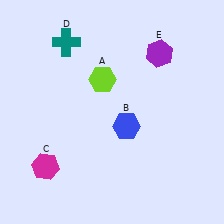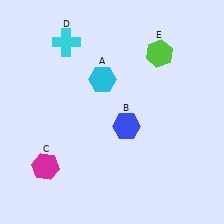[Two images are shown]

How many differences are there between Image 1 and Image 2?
There are 3 differences between the two images.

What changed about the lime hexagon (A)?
In Image 1, A is lime. In Image 2, it changed to cyan.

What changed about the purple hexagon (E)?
In Image 1, E is purple. In Image 2, it changed to lime.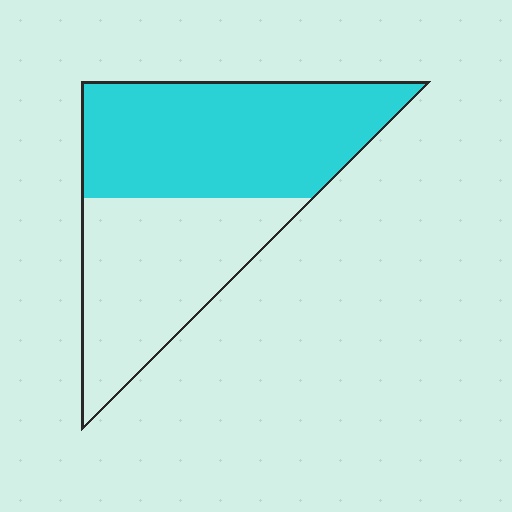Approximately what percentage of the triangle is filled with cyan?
Approximately 55%.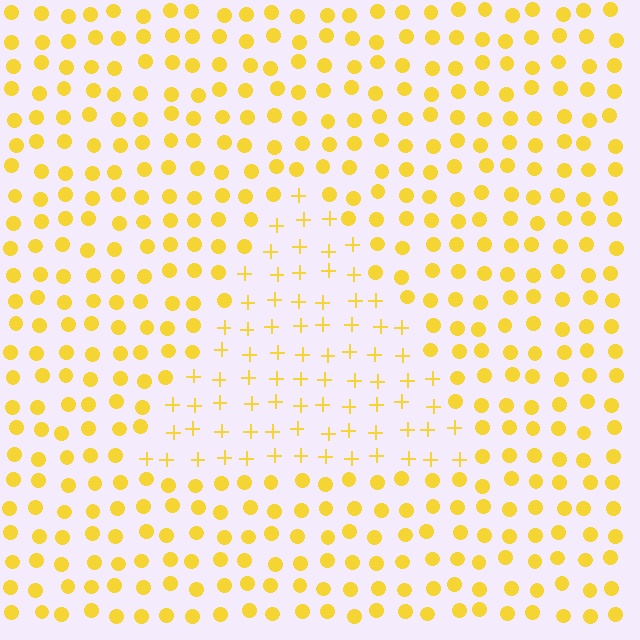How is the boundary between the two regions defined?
The boundary is defined by a change in element shape: plus signs inside vs. circles outside. All elements share the same color and spacing.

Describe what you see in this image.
The image is filled with small yellow elements arranged in a uniform grid. A triangle-shaped region contains plus signs, while the surrounding area contains circles. The boundary is defined purely by the change in element shape.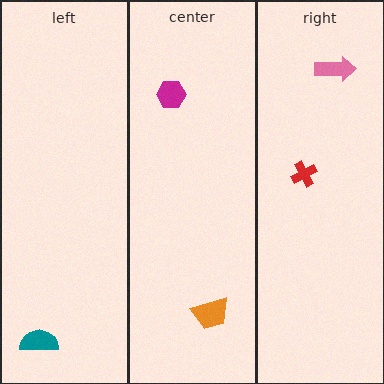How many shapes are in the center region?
2.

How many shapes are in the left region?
1.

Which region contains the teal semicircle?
The left region.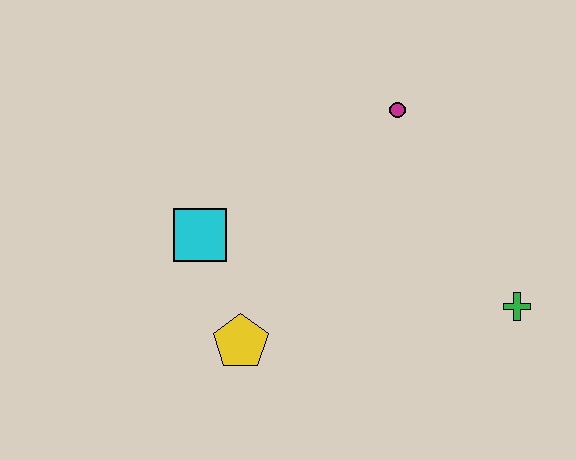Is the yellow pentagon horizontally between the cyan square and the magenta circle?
Yes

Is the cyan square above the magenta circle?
No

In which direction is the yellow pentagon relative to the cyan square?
The yellow pentagon is below the cyan square.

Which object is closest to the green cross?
The magenta circle is closest to the green cross.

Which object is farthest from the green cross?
The cyan square is farthest from the green cross.